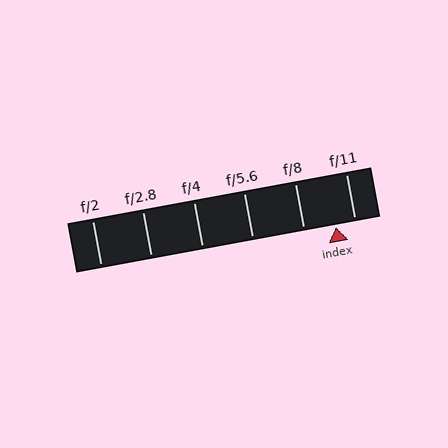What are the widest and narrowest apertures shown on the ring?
The widest aperture shown is f/2 and the narrowest is f/11.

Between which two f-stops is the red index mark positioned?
The index mark is between f/8 and f/11.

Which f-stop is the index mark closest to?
The index mark is closest to f/11.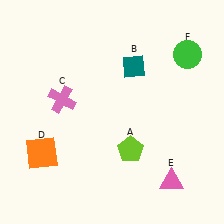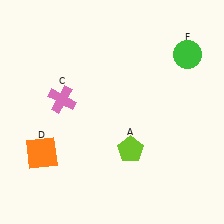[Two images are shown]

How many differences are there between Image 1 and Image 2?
There are 2 differences between the two images.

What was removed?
The pink triangle (E), the teal diamond (B) were removed in Image 2.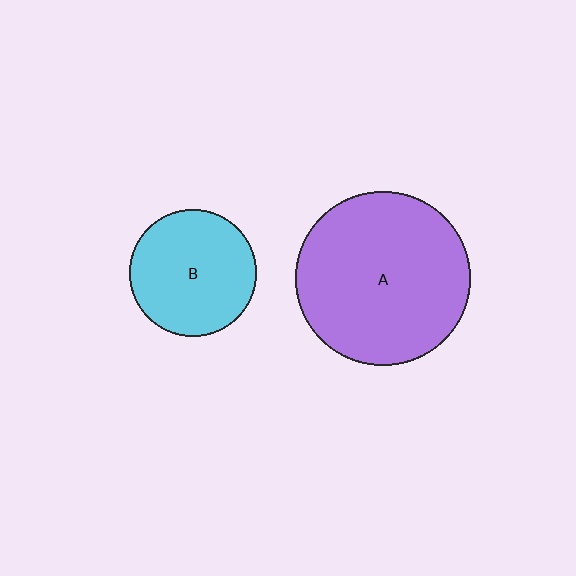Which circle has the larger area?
Circle A (purple).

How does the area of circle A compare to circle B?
Approximately 1.9 times.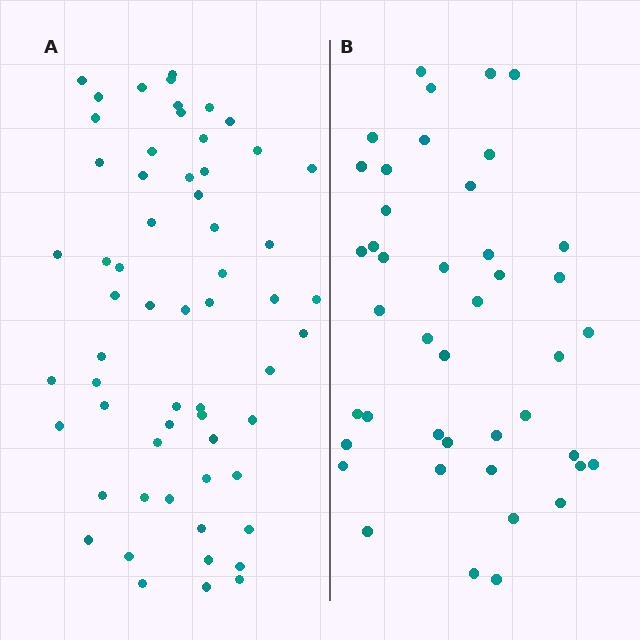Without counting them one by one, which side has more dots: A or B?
Region A (the left region) has more dots.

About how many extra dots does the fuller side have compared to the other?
Region A has approximately 15 more dots than region B.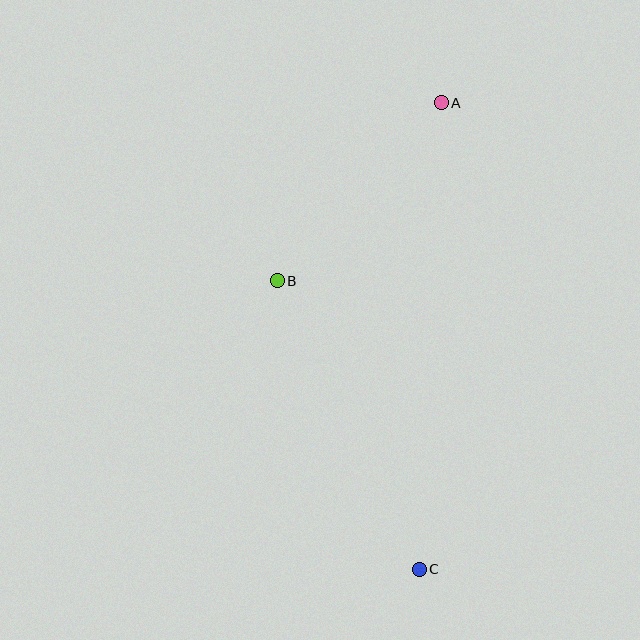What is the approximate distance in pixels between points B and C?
The distance between B and C is approximately 322 pixels.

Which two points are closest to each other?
Points A and B are closest to each other.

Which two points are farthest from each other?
Points A and C are farthest from each other.